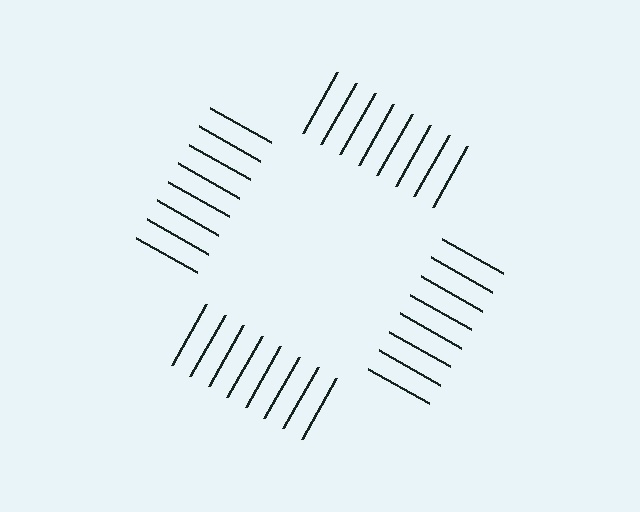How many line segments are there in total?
32 — 8 along each of the 4 edges.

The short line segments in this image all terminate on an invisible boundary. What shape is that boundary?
An illusory square — the line segments terminate on its edges but no continuous stroke is drawn.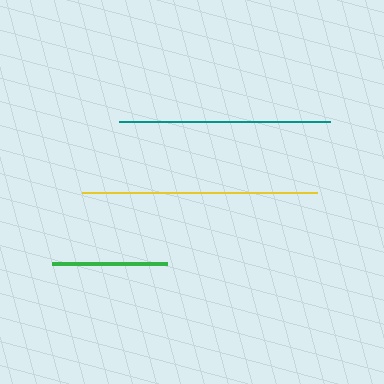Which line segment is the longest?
The yellow line is the longest at approximately 235 pixels.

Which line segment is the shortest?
The green line is the shortest at approximately 114 pixels.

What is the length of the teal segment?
The teal segment is approximately 211 pixels long.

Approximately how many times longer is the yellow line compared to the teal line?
The yellow line is approximately 1.1 times the length of the teal line.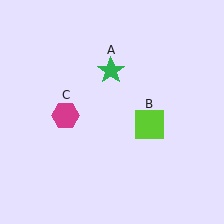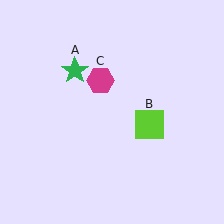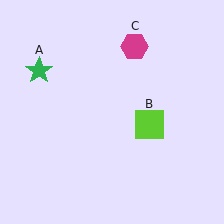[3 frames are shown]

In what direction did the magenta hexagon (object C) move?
The magenta hexagon (object C) moved up and to the right.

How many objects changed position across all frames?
2 objects changed position: green star (object A), magenta hexagon (object C).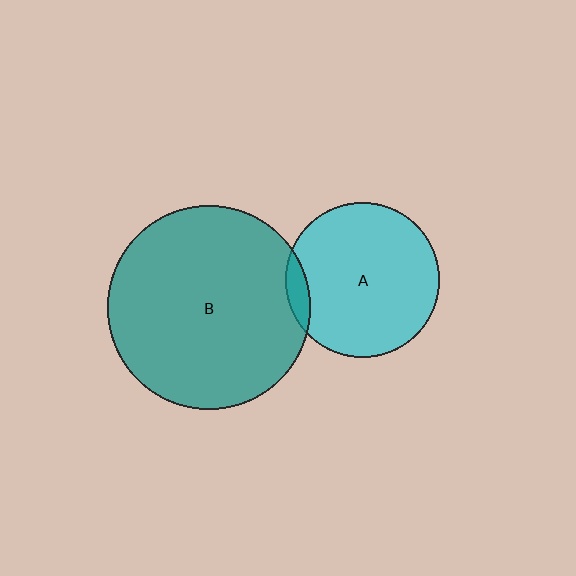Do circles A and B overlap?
Yes.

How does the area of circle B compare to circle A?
Approximately 1.7 times.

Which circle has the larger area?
Circle B (teal).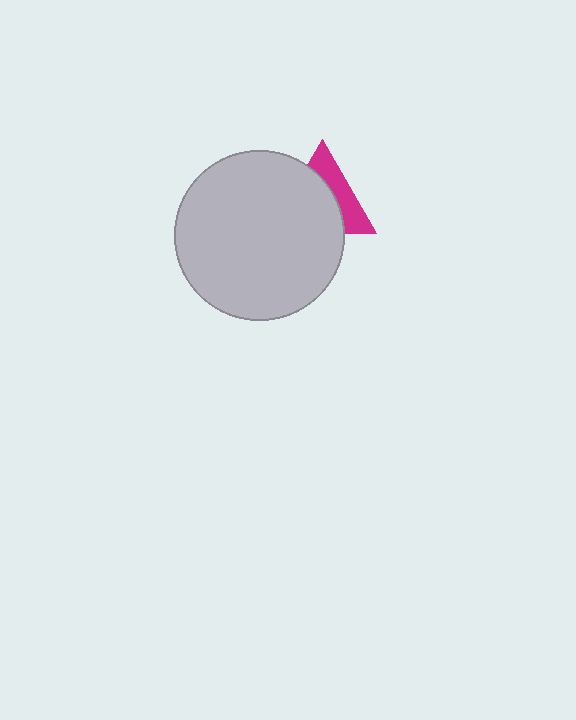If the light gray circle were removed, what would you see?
You would see the complete magenta triangle.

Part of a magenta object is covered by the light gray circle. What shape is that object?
It is a triangle.